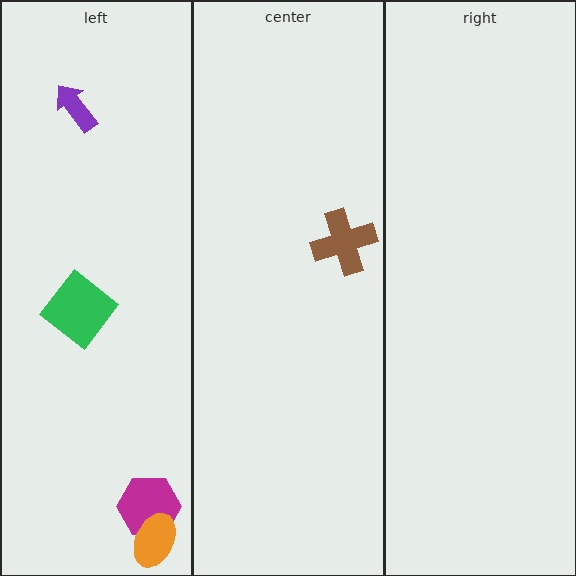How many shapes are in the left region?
4.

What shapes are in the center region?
The brown cross.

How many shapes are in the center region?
1.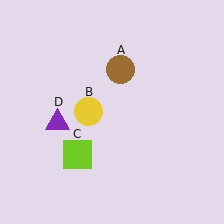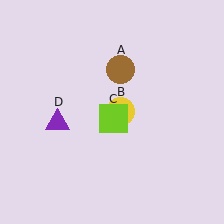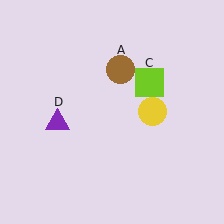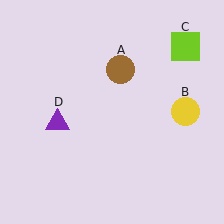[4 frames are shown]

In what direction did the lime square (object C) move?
The lime square (object C) moved up and to the right.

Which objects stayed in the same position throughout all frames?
Brown circle (object A) and purple triangle (object D) remained stationary.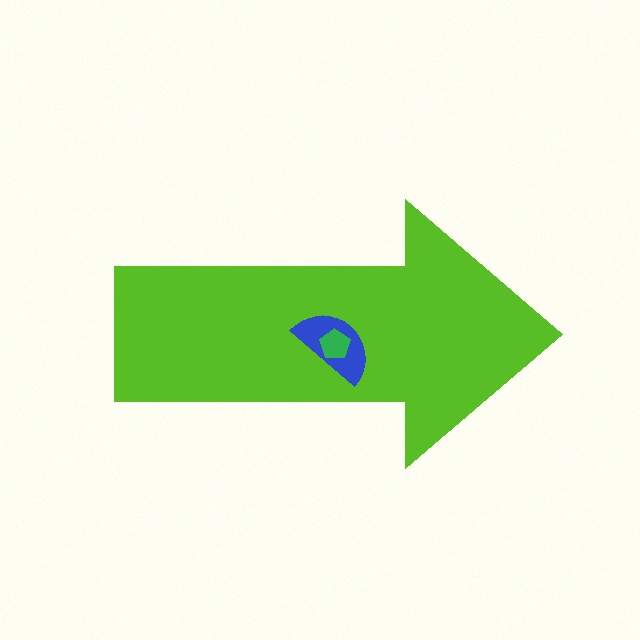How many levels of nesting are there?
3.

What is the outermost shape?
The lime arrow.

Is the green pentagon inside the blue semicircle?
Yes.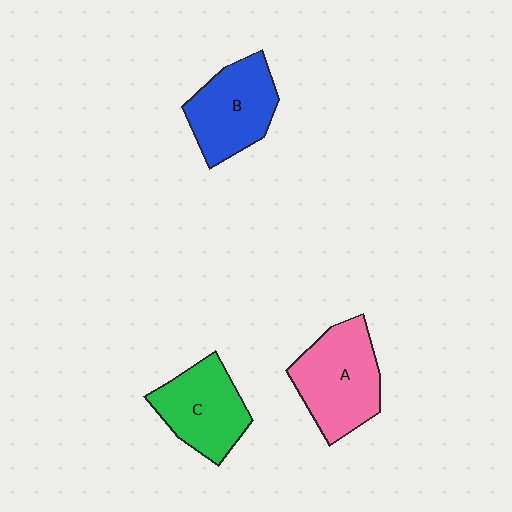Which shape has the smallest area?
Shape C (green).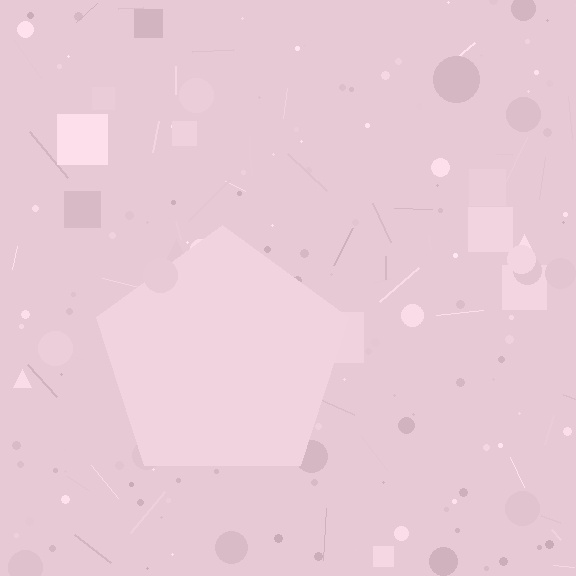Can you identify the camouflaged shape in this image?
The camouflaged shape is a pentagon.